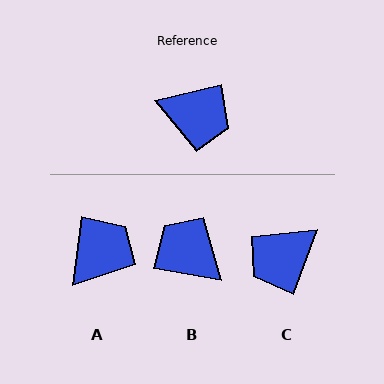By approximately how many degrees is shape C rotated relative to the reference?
Approximately 123 degrees clockwise.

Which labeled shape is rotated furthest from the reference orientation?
B, about 157 degrees away.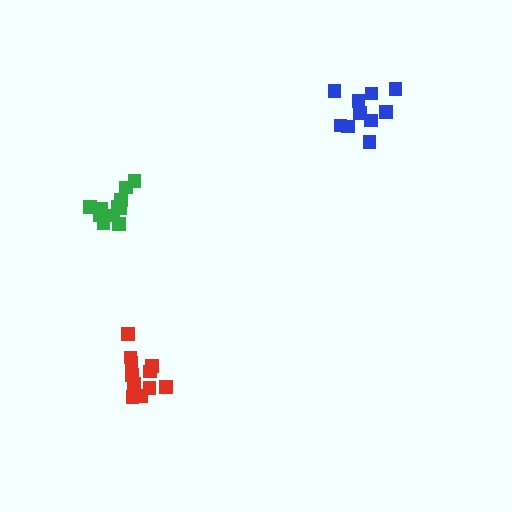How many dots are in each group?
Group 1: 10 dots, Group 2: 11 dots, Group 3: 11 dots (32 total).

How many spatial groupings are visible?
There are 3 spatial groupings.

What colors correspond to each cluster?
The clusters are colored: blue, red, green.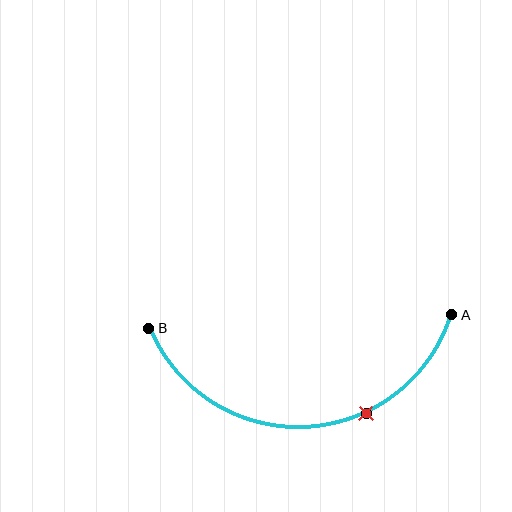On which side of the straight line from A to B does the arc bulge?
The arc bulges below the straight line connecting A and B.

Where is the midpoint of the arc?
The arc midpoint is the point on the curve farthest from the straight line joining A and B. It sits below that line.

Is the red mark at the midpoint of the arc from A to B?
No. The red mark lies on the arc but is closer to endpoint A. The arc midpoint would be at the point on the curve equidistant along the arc from both A and B.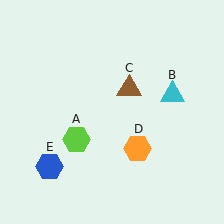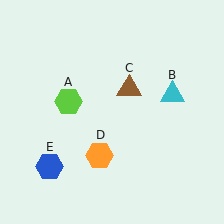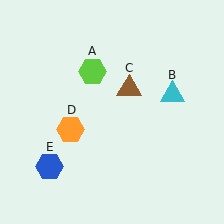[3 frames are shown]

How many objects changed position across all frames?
2 objects changed position: lime hexagon (object A), orange hexagon (object D).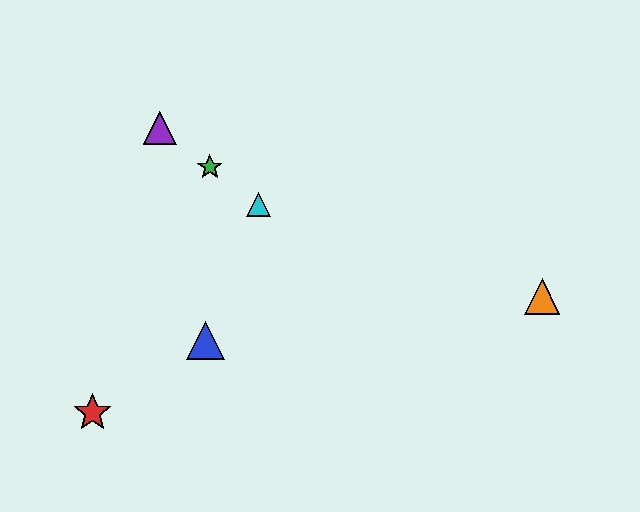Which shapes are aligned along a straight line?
The green star, the yellow triangle, the purple triangle, the cyan triangle are aligned along a straight line.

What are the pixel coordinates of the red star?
The red star is at (92, 413).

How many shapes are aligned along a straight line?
4 shapes (the green star, the yellow triangle, the purple triangle, the cyan triangle) are aligned along a straight line.